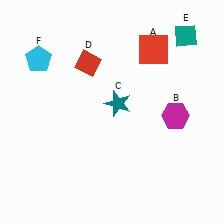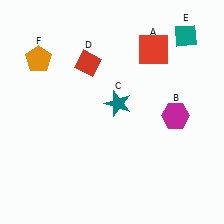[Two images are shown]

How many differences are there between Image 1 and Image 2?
There is 1 difference between the two images.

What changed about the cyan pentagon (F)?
In Image 1, F is cyan. In Image 2, it changed to orange.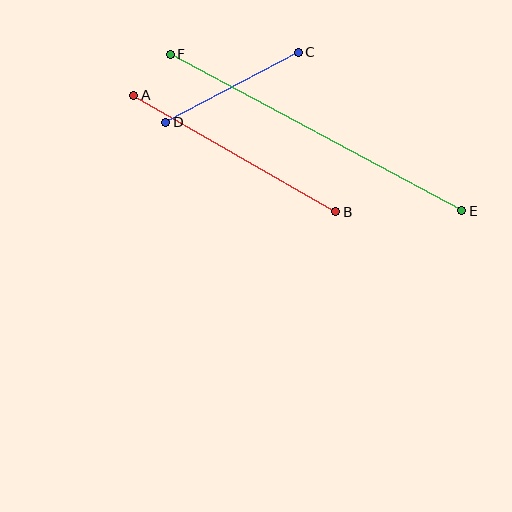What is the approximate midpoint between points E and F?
The midpoint is at approximately (316, 132) pixels.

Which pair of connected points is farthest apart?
Points E and F are farthest apart.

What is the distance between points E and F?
The distance is approximately 331 pixels.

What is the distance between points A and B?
The distance is approximately 233 pixels.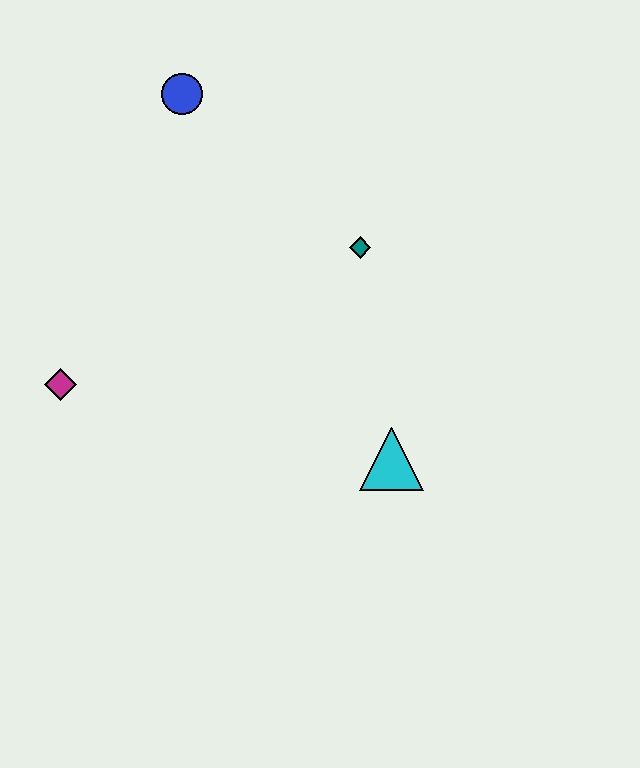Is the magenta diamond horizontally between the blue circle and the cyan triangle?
No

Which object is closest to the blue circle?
The teal diamond is closest to the blue circle.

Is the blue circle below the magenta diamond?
No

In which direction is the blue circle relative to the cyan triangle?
The blue circle is above the cyan triangle.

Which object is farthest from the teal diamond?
The magenta diamond is farthest from the teal diamond.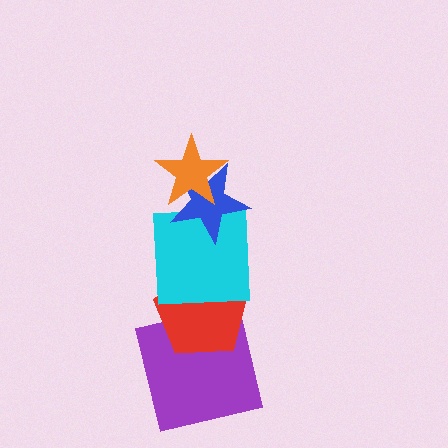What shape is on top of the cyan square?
The blue star is on top of the cyan square.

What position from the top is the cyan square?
The cyan square is 3rd from the top.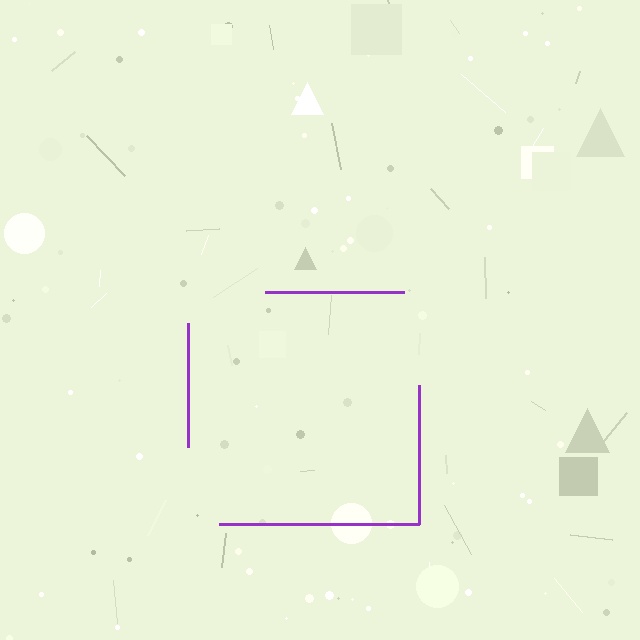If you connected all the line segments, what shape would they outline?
They would outline a square.